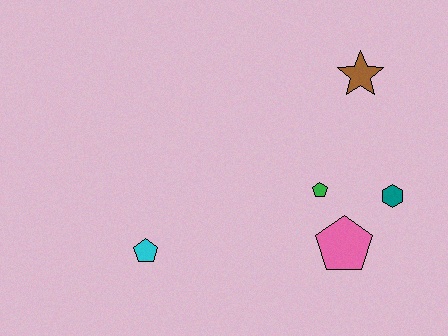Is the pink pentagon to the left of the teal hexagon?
Yes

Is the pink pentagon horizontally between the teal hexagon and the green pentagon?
Yes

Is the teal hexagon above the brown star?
No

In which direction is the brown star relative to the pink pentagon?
The brown star is above the pink pentagon.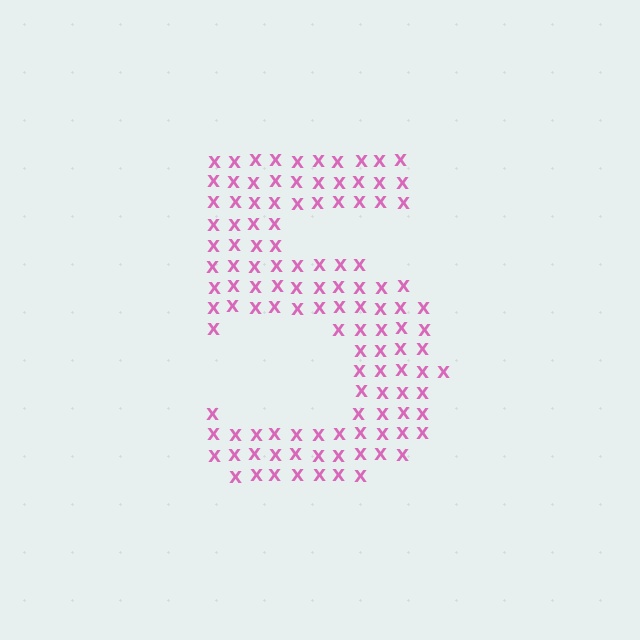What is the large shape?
The large shape is the digit 5.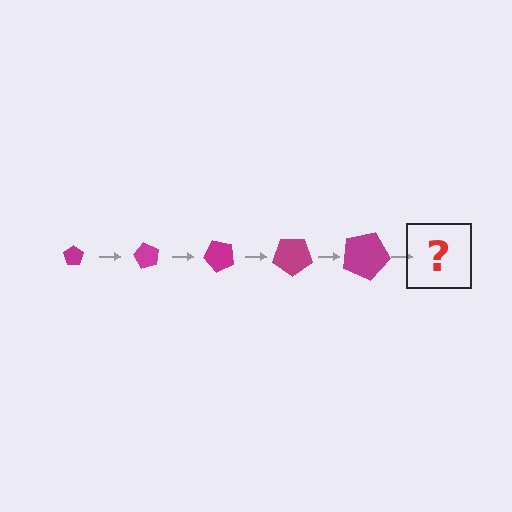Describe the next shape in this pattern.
It should be a pentagon, larger than the previous one and rotated 300 degrees from the start.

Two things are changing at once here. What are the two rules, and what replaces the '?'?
The two rules are that the pentagon grows larger each step and it rotates 60 degrees each step. The '?' should be a pentagon, larger than the previous one and rotated 300 degrees from the start.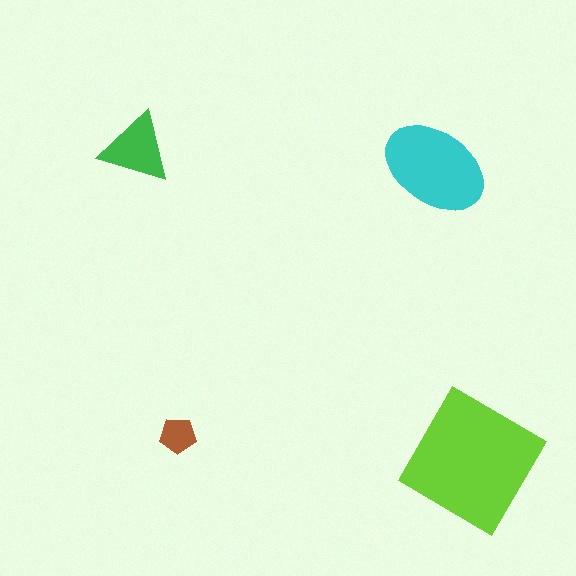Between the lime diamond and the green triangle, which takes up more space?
The lime diamond.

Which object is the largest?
The lime diamond.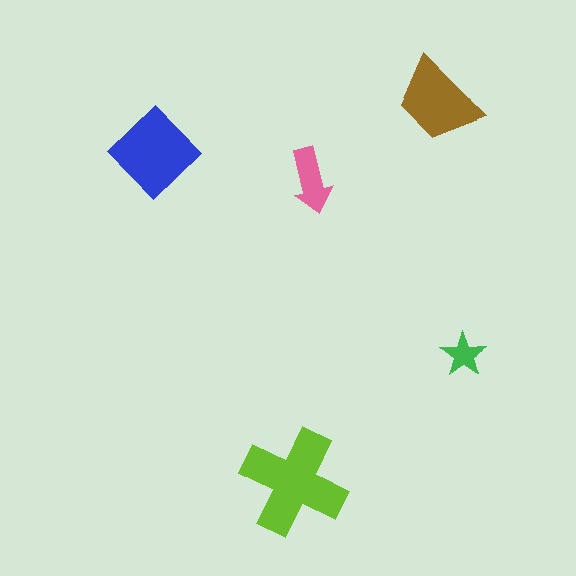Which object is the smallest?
The green star.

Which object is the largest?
The lime cross.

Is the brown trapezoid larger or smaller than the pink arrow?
Larger.